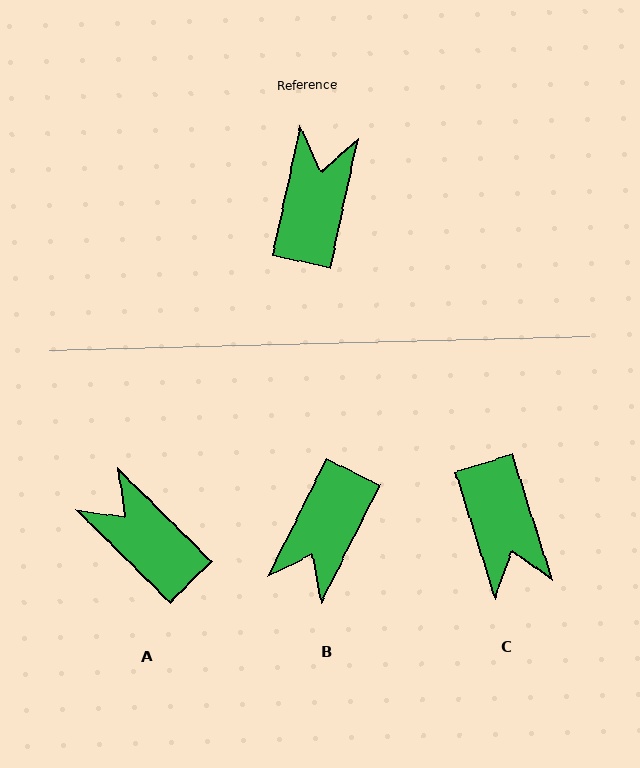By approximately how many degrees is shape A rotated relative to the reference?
Approximately 57 degrees counter-clockwise.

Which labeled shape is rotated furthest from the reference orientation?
B, about 165 degrees away.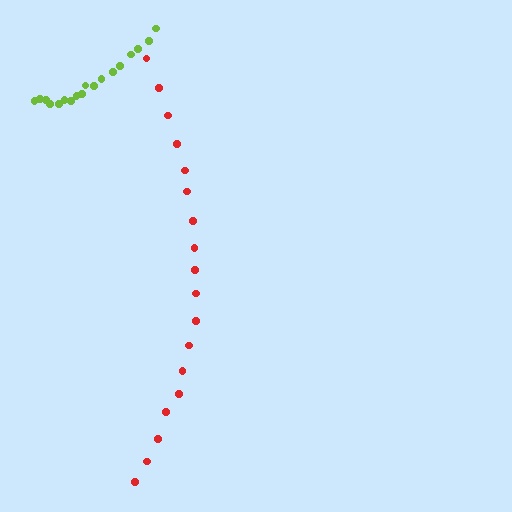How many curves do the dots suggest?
There are 2 distinct paths.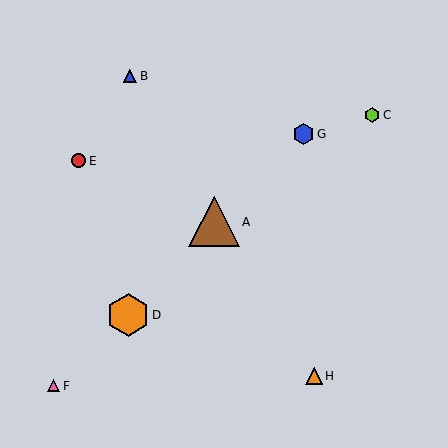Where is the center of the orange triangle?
The center of the orange triangle is at (314, 376).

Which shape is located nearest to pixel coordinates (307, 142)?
The blue hexagon (labeled G) at (304, 134) is nearest to that location.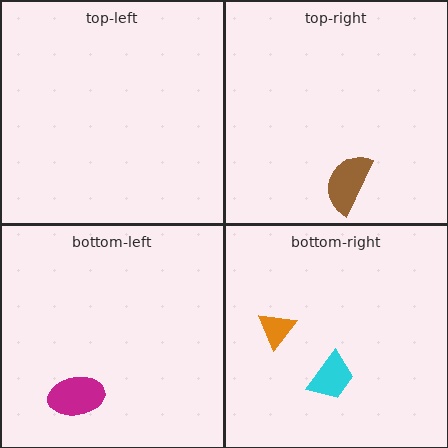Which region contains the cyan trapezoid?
The bottom-right region.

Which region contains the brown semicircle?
The top-right region.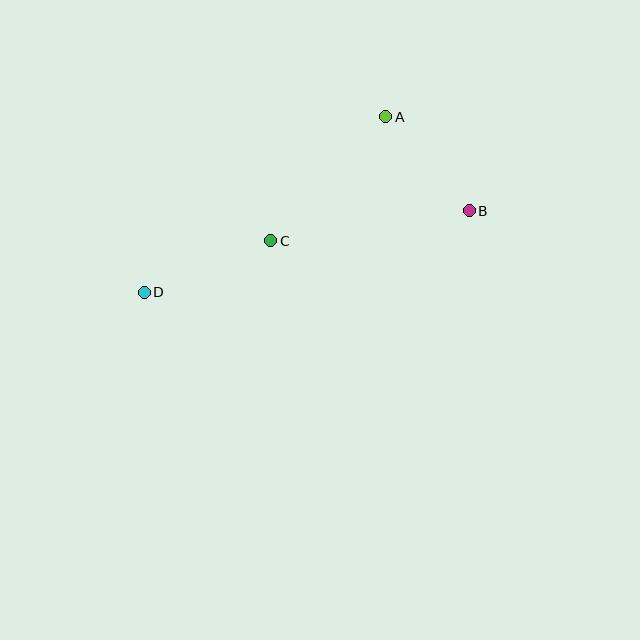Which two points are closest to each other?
Points A and B are closest to each other.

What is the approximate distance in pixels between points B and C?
The distance between B and C is approximately 201 pixels.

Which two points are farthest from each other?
Points B and D are farthest from each other.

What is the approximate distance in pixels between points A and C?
The distance between A and C is approximately 169 pixels.